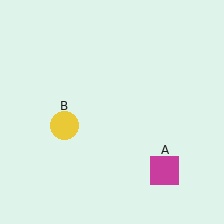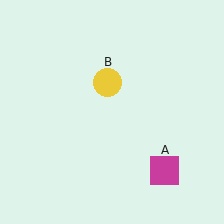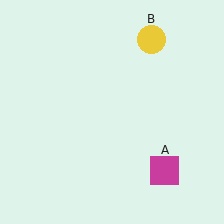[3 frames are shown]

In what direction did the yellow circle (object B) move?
The yellow circle (object B) moved up and to the right.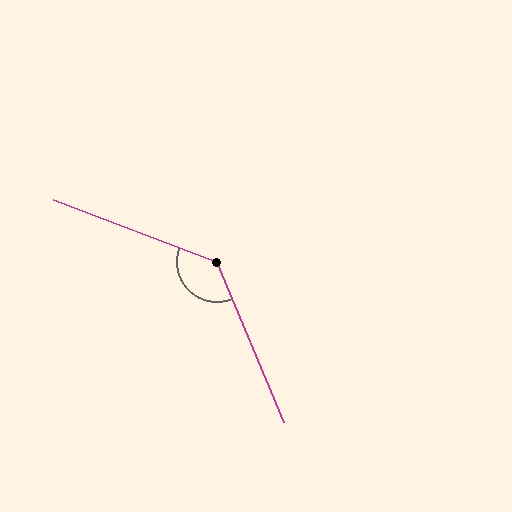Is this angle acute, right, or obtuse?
It is obtuse.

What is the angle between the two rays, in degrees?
Approximately 133 degrees.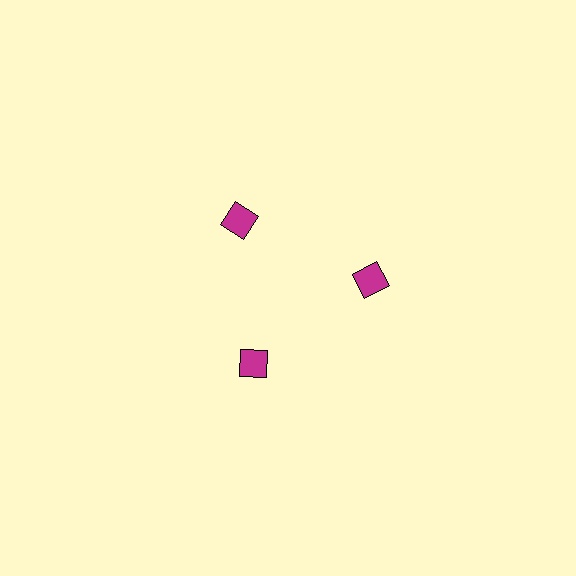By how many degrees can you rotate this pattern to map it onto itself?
The pattern maps onto itself every 120 degrees of rotation.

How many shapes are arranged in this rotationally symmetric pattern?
There are 3 shapes, arranged in 3 groups of 1.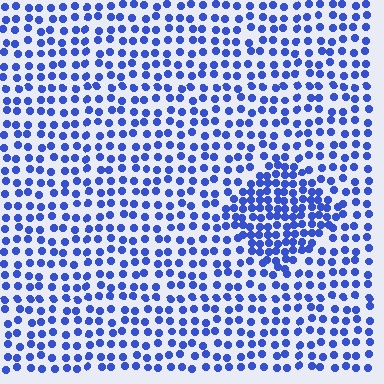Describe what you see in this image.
The image contains small blue elements arranged at two different densities. A diamond-shaped region is visible where the elements are more densely packed than the surrounding area.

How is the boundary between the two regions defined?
The boundary is defined by a change in element density (approximately 1.9x ratio). All elements are the same color, size, and shape.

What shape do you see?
I see a diamond.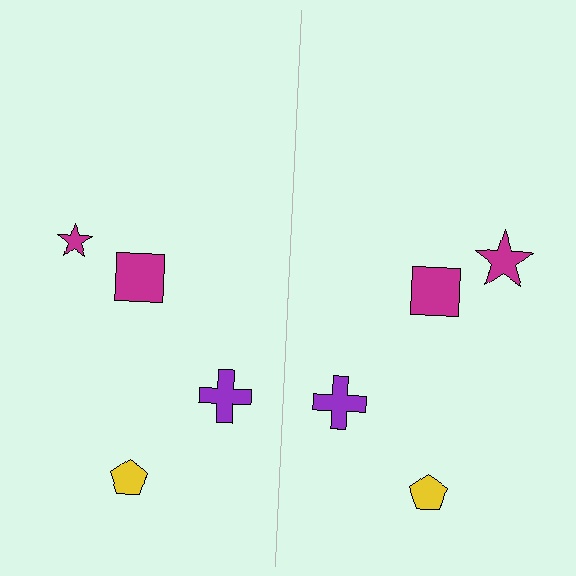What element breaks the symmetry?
The magenta star on the right side has a different size than its mirror counterpart.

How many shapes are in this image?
There are 8 shapes in this image.